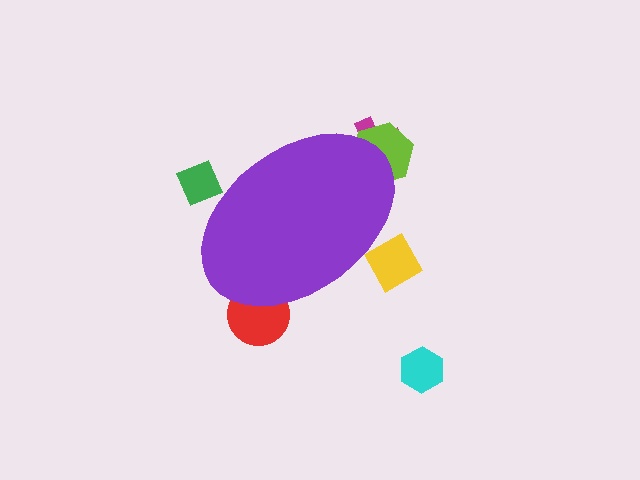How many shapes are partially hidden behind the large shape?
5 shapes are partially hidden.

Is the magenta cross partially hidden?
Yes, the magenta cross is partially hidden behind the purple ellipse.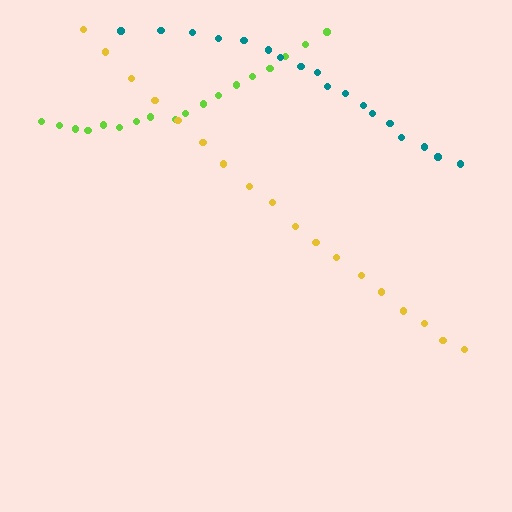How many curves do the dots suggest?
There are 3 distinct paths.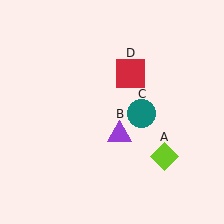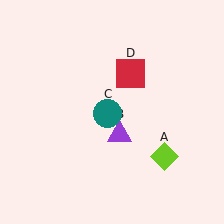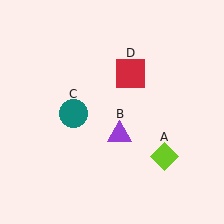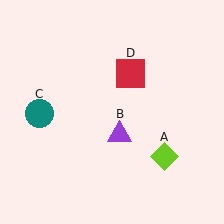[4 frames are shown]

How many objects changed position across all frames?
1 object changed position: teal circle (object C).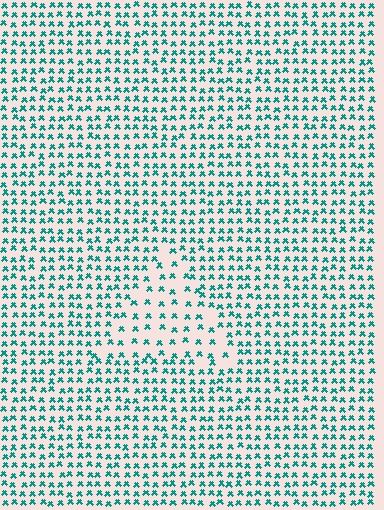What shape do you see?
I see a triangle.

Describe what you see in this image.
The image contains small teal elements arranged at two different densities. A triangle-shaped region is visible where the elements are less densely packed than the surrounding area.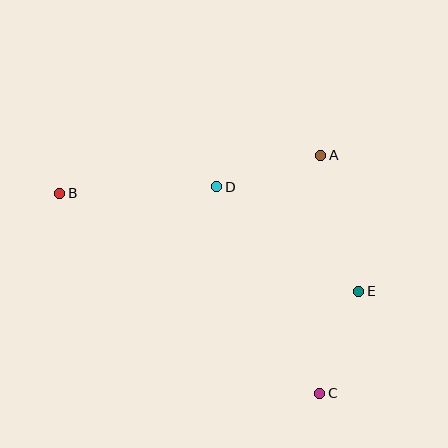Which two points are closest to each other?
Points A and D are closest to each other.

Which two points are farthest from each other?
Points B and C are farthest from each other.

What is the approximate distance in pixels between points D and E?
The distance between D and E is approximately 176 pixels.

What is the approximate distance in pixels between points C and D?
The distance between C and D is approximately 231 pixels.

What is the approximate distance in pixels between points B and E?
The distance between B and E is approximately 315 pixels.